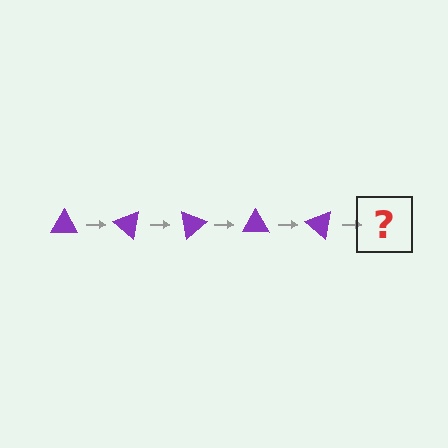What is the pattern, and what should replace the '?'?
The pattern is that the triangle rotates 40 degrees each step. The '?' should be a purple triangle rotated 200 degrees.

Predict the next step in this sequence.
The next step is a purple triangle rotated 200 degrees.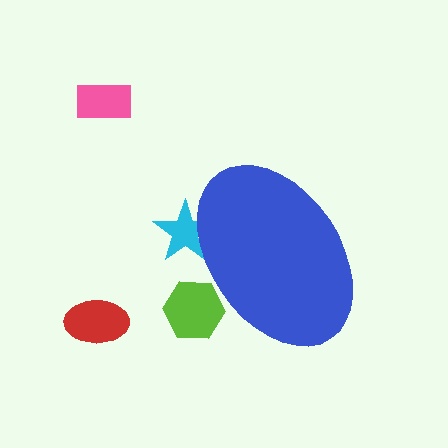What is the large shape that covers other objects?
A blue ellipse.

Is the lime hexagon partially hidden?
Yes, the lime hexagon is partially hidden behind the blue ellipse.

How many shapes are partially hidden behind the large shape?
2 shapes are partially hidden.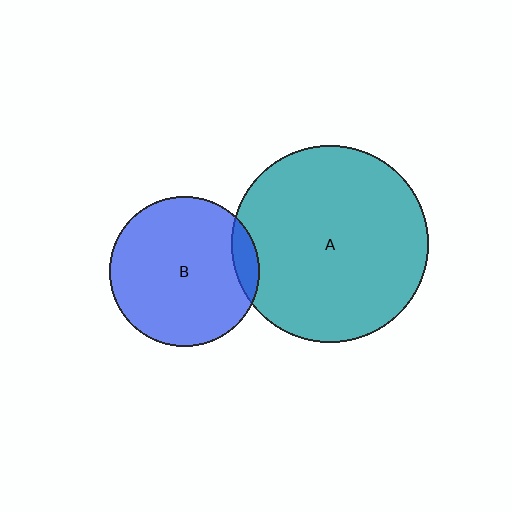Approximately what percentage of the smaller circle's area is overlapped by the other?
Approximately 10%.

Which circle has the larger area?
Circle A (teal).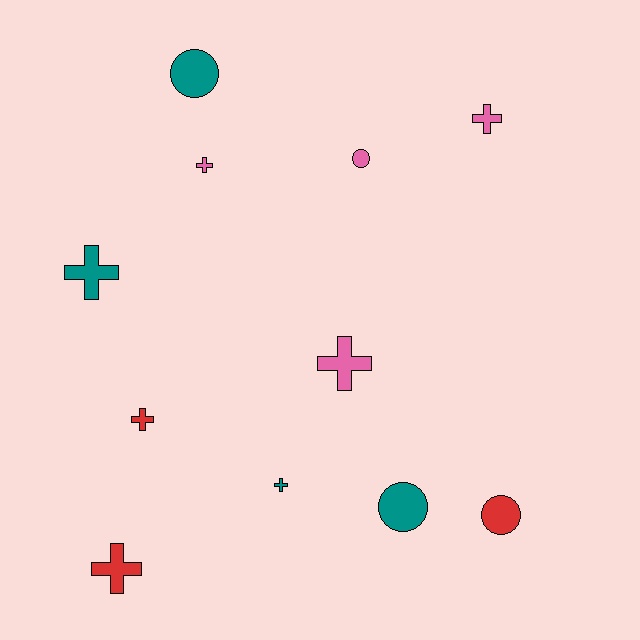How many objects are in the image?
There are 11 objects.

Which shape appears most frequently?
Cross, with 7 objects.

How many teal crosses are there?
There are 2 teal crosses.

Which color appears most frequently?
Teal, with 4 objects.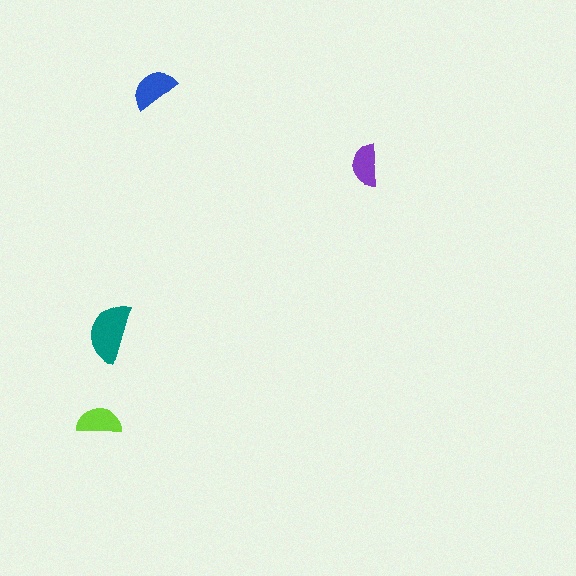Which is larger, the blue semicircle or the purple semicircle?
The blue one.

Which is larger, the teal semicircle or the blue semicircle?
The teal one.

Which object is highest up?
The blue semicircle is topmost.